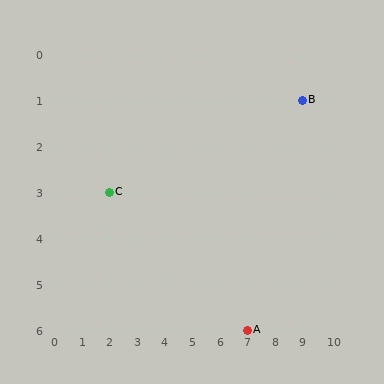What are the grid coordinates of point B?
Point B is at grid coordinates (9, 1).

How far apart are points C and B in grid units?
Points C and B are 7 columns and 2 rows apart (about 7.3 grid units diagonally).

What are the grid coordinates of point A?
Point A is at grid coordinates (7, 6).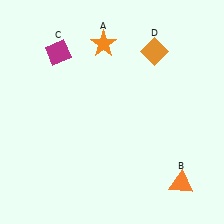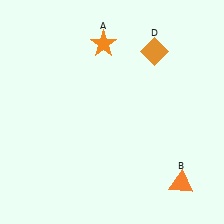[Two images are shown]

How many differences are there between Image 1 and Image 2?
There is 1 difference between the two images.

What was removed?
The magenta diamond (C) was removed in Image 2.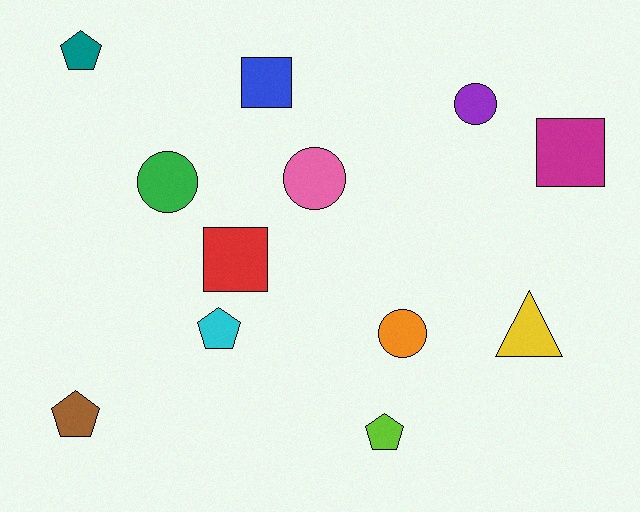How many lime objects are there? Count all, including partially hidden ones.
There is 1 lime object.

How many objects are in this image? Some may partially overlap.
There are 12 objects.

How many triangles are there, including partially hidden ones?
There is 1 triangle.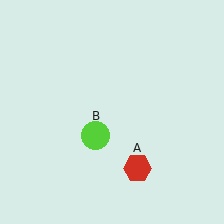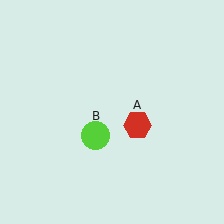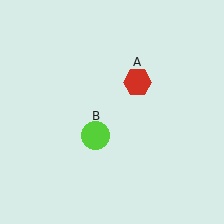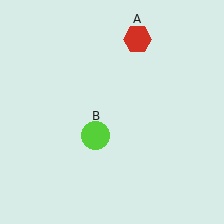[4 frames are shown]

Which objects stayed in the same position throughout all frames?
Lime circle (object B) remained stationary.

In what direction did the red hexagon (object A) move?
The red hexagon (object A) moved up.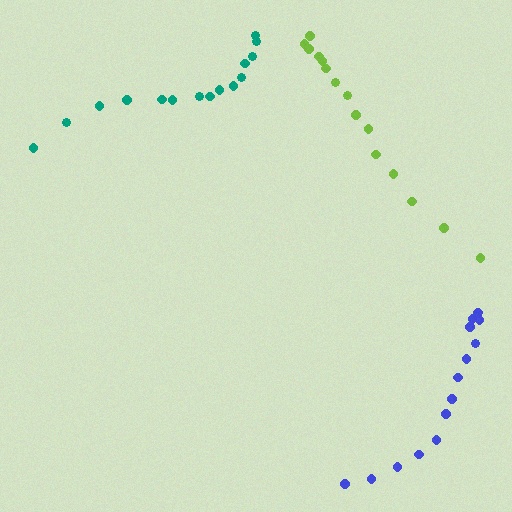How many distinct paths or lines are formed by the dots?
There are 3 distinct paths.